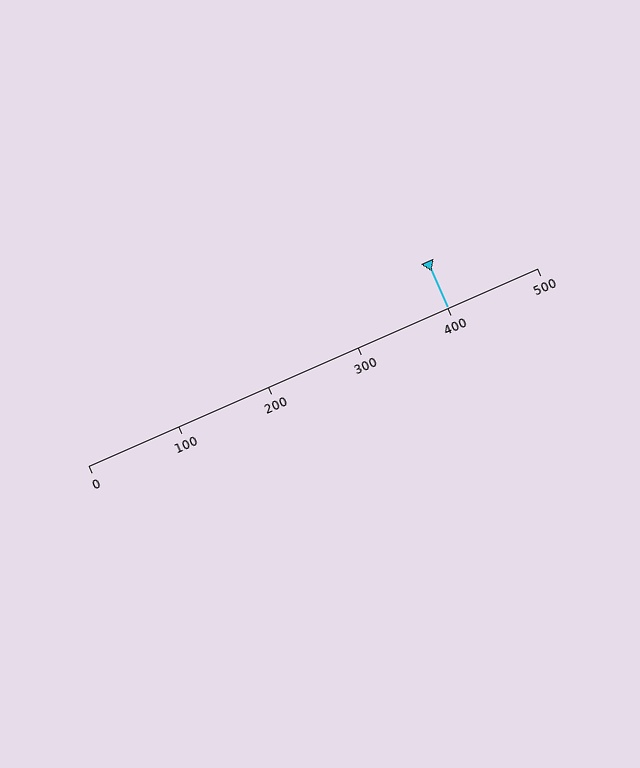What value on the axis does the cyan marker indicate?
The marker indicates approximately 400.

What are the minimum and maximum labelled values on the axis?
The axis runs from 0 to 500.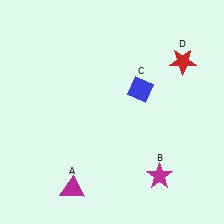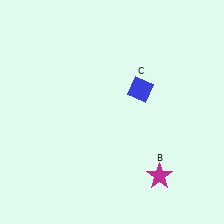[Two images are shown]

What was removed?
The red star (D), the magenta triangle (A) were removed in Image 2.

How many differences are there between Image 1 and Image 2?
There are 2 differences between the two images.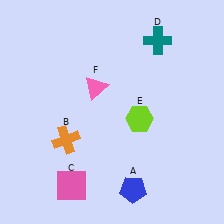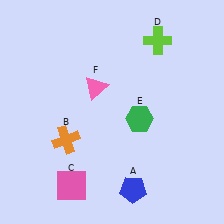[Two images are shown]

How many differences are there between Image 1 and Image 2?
There are 2 differences between the two images.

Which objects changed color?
D changed from teal to lime. E changed from lime to green.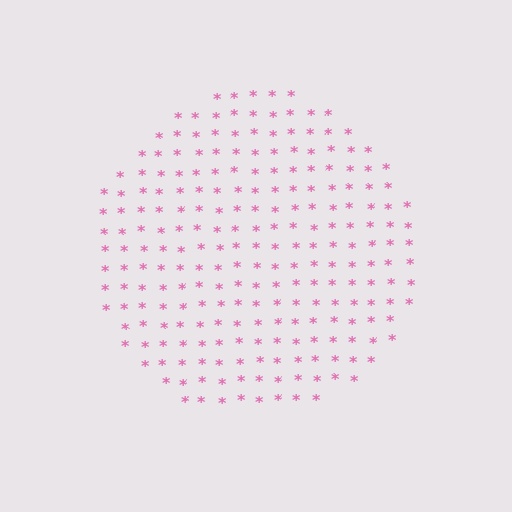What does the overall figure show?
The overall figure shows a circle.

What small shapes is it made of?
It is made of small asterisks.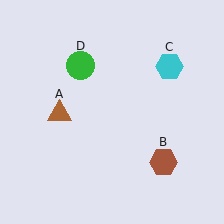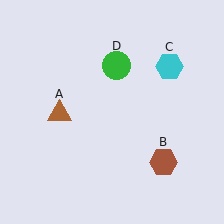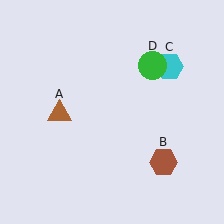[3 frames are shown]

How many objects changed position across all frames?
1 object changed position: green circle (object D).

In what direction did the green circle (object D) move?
The green circle (object D) moved right.